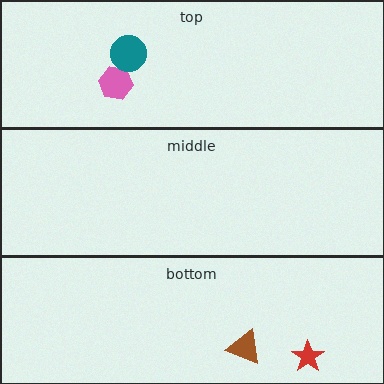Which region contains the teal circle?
The top region.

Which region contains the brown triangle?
The bottom region.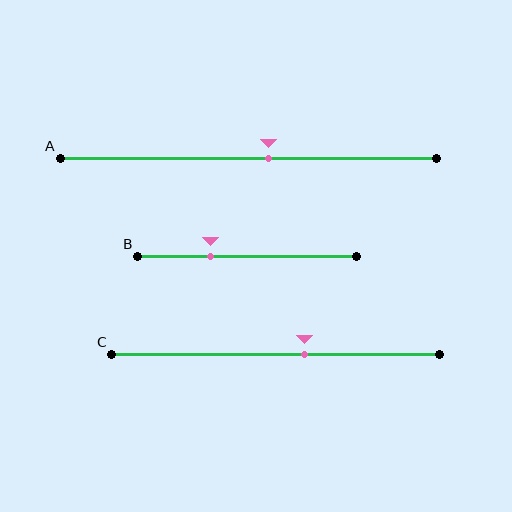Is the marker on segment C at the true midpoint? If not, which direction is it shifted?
No, the marker on segment C is shifted to the right by about 9% of the segment length.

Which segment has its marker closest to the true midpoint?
Segment A has its marker closest to the true midpoint.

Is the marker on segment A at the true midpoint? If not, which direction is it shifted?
No, the marker on segment A is shifted to the right by about 5% of the segment length.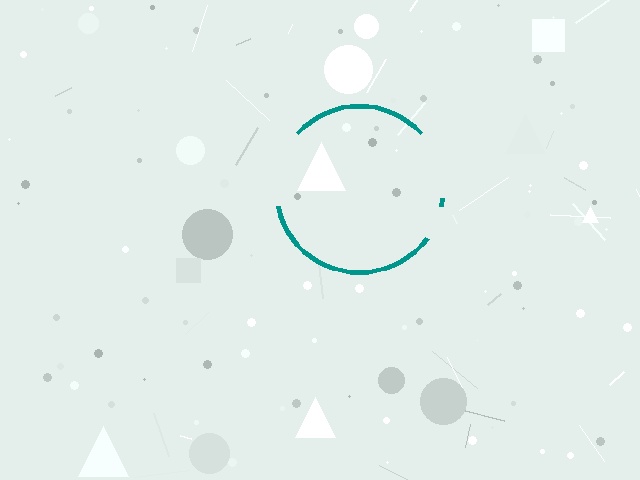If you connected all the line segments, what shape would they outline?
They would outline a circle.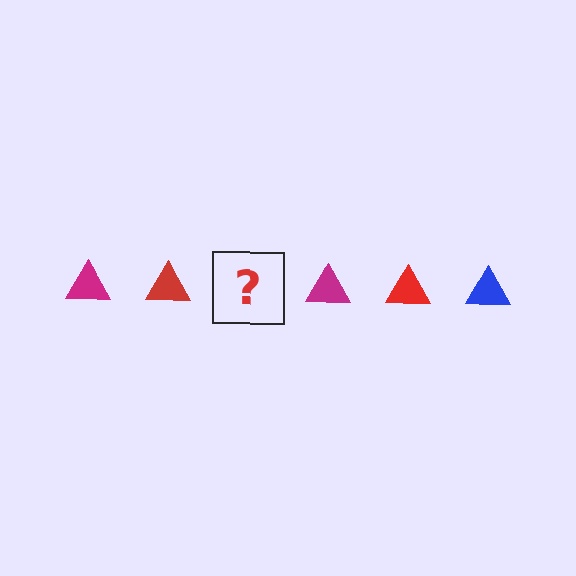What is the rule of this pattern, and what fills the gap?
The rule is that the pattern cycles through magenta, red, blue triangles. The gap should be filled with a blue triangle.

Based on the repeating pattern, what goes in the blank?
The blank should be a blue triangle.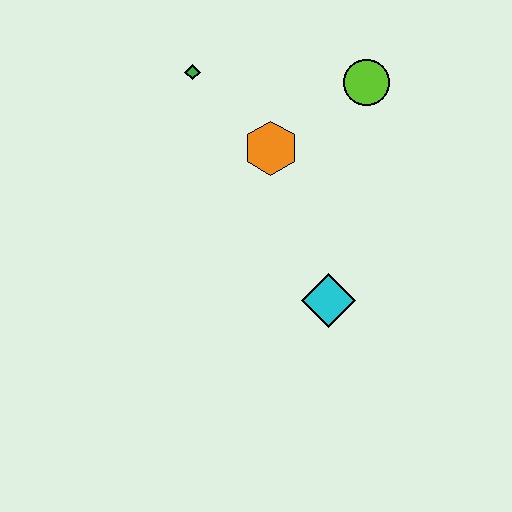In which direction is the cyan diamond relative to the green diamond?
The cyan diamond is below the green diamond.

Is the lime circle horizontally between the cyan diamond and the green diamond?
No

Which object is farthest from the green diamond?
The cyan diamond is farthest from the green diamond.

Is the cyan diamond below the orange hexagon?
Yes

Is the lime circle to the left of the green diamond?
No